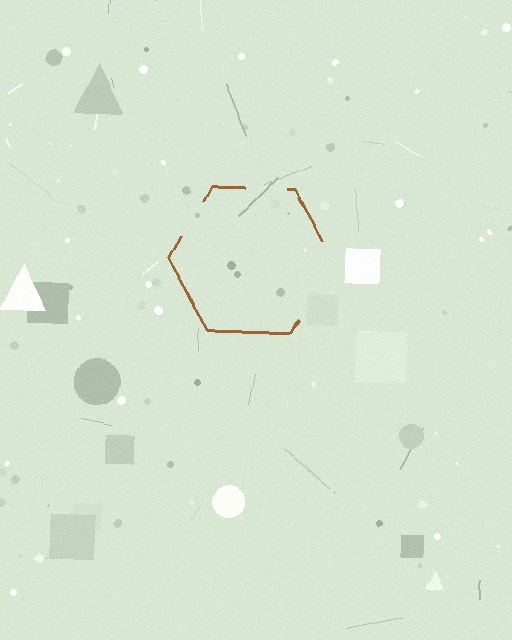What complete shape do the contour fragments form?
The contour fragments form a hexagon.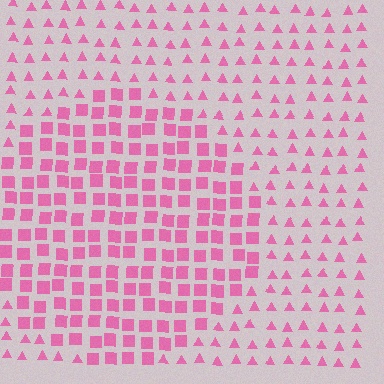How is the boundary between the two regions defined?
The boundary is defined by a change in element shape: squares inside vs. triangles outside. All elements share the same color and spacing.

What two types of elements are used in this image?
The image uses squares inside the circle region and triangles outside it.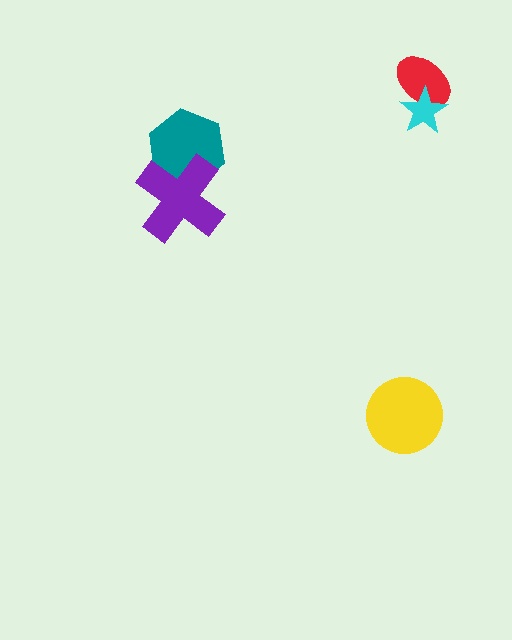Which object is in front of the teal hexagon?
The purple cross is in front of the teal hexagon.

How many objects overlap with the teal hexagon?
1 object overlaps with the teal hexagon.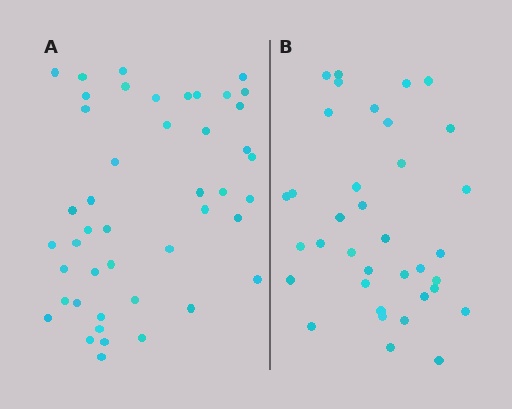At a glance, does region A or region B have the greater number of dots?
Region A (the left region) has more dots.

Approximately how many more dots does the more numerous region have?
Region A has roughly 8 or so more dots than region B.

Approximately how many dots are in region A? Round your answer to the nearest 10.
About 40 dots. (The exact count is 45, which rounds to 40.)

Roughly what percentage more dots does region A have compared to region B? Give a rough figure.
About 25% more.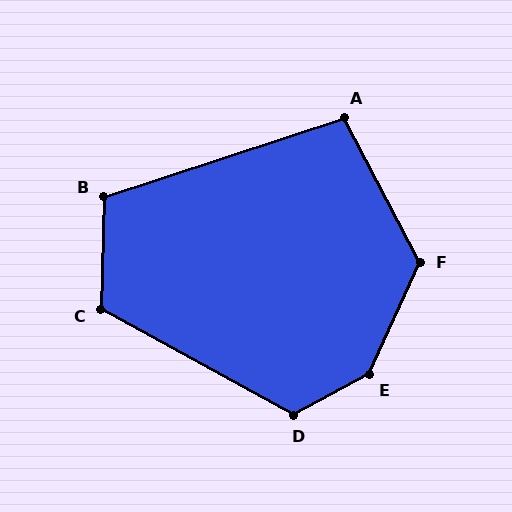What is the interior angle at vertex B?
Approximately 109 degrees (obtuse).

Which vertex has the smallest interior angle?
A, at approximately 100 degrees.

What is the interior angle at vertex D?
Approximately 123 degrees (obtuse).